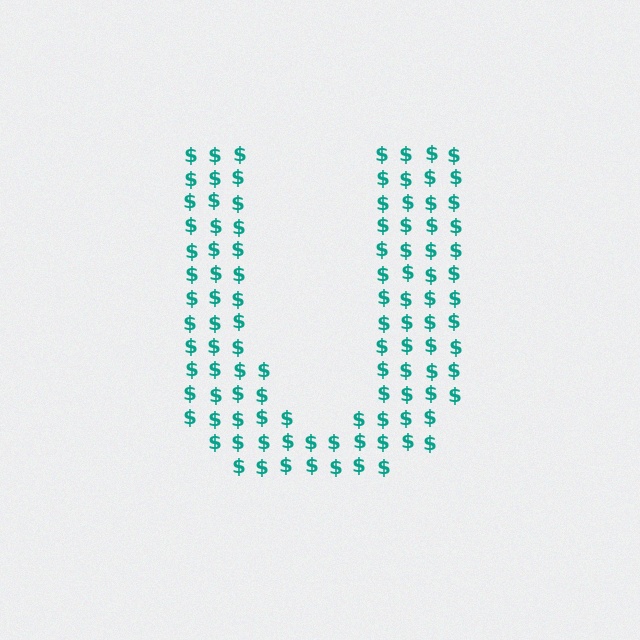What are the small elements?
The small elements are dollar signs.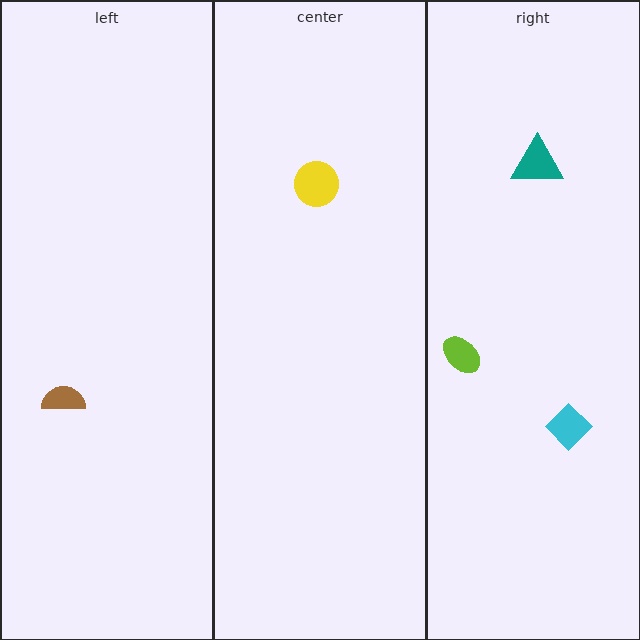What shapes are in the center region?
The yellow circle.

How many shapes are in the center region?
1.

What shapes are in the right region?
The cyan diamond, the lime ellipse, the teal triangle.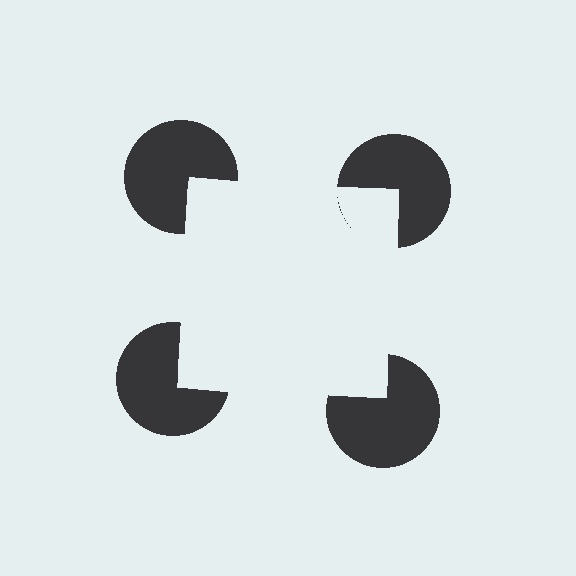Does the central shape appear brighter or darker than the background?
It typically appears slightly brighter than the background, even though no actual brightness change is drawn.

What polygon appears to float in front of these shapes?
An illusory square — its edges are inferred from the aligned wedge cuts in the pac-man discs, not physically drawn.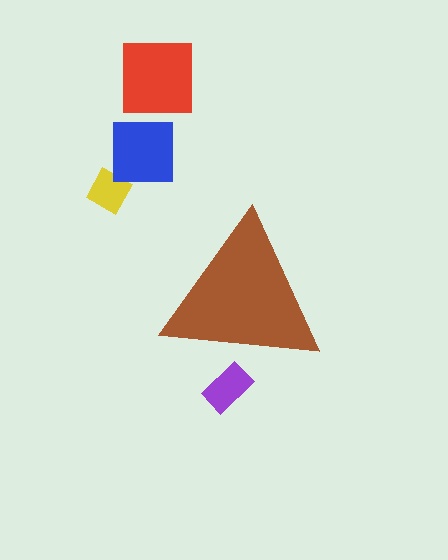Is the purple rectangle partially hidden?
Yes, the purple rectangle is partially hidden behind the brown triangle.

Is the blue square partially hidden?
No, the blue square is fully visible.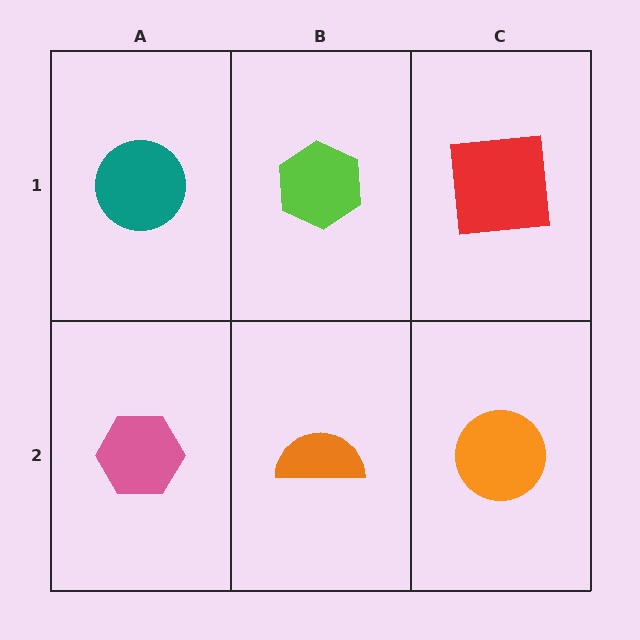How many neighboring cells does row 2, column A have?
2.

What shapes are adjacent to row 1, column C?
An orange circle (row 2, column C), a lime hexagon (row 1, column B).